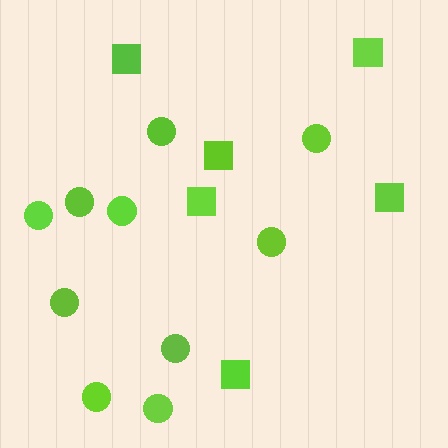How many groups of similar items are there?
There are 2 groups: one group of circles (10) and one group of squares (6).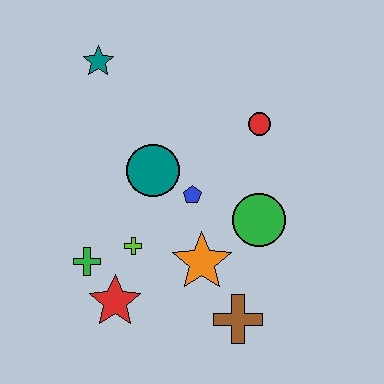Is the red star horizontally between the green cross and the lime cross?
Yes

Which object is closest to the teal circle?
The blue pentagon is closest to the teal circle.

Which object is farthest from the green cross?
The red circle is farthest from the green cross.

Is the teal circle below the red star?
No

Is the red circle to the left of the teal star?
No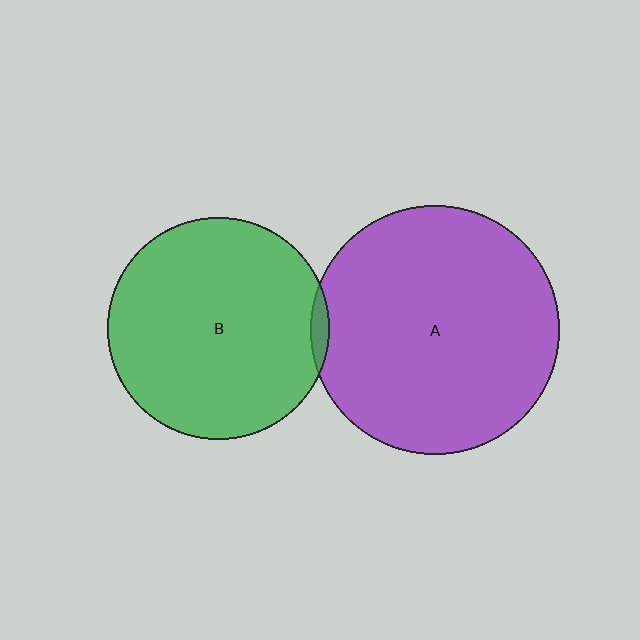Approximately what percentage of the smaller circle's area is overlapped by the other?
Approximately 5%.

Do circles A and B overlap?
Yes.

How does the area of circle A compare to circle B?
Approximately 1.3 times.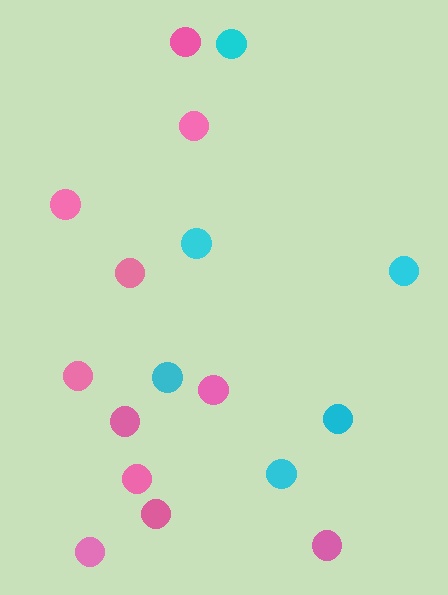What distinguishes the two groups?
There are 2 groups: one group of cyan circles (6) and one group of pink circles (11).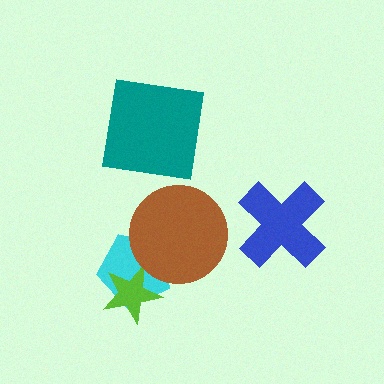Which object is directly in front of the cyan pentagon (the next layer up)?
The lime star is directly in front of the cyan pentagon.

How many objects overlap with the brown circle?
1 object overlaps with the brown circle.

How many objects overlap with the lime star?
1 object overlaps with the lime star.